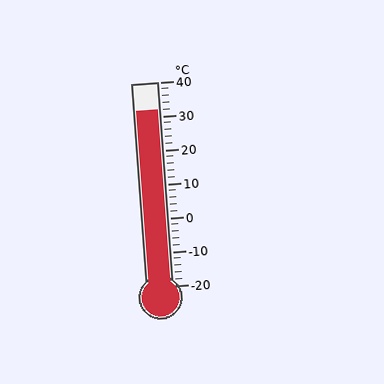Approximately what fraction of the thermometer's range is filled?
The thermometer is filled to approximately 85% of its range.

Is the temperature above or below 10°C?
The temperature is above 10°C.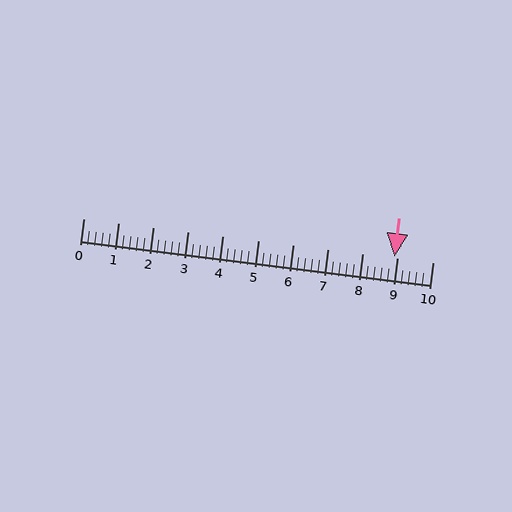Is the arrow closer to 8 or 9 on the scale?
The arrow is closer to 9.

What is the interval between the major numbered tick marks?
The major tick marks are spaced 1 units apart.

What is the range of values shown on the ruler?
The ruler shows values from 0 to 10.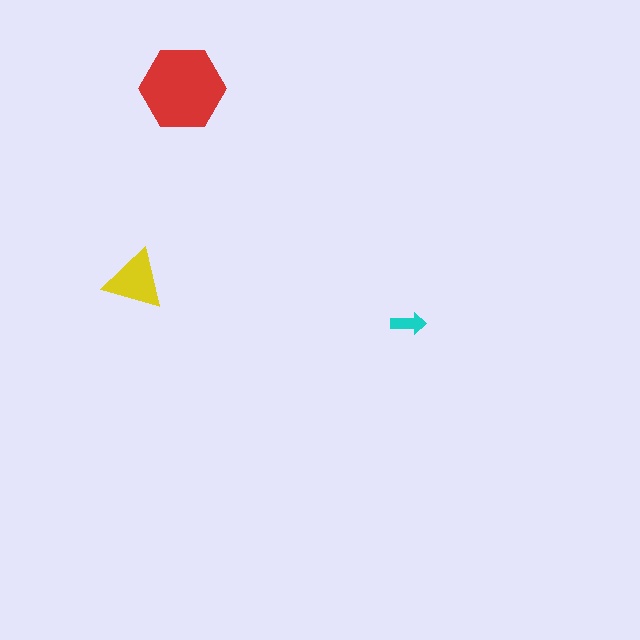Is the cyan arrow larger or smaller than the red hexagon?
Smaller.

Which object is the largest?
The red hexagon.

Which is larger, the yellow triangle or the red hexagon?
The red hexagon.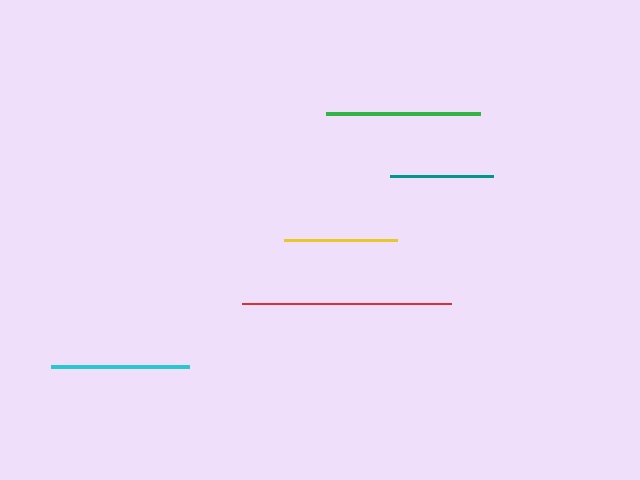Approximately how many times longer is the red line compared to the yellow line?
The red line is approximately 1.8 times the length of the yellow line.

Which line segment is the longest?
The red line is the longest at approximately 209 pixels.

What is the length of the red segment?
The red segment is approximately 209 pixels long.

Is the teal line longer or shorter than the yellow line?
The yellow line is longer than the teal line.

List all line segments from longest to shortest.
From longest to shortest: red, green, cyan, yellow, teal.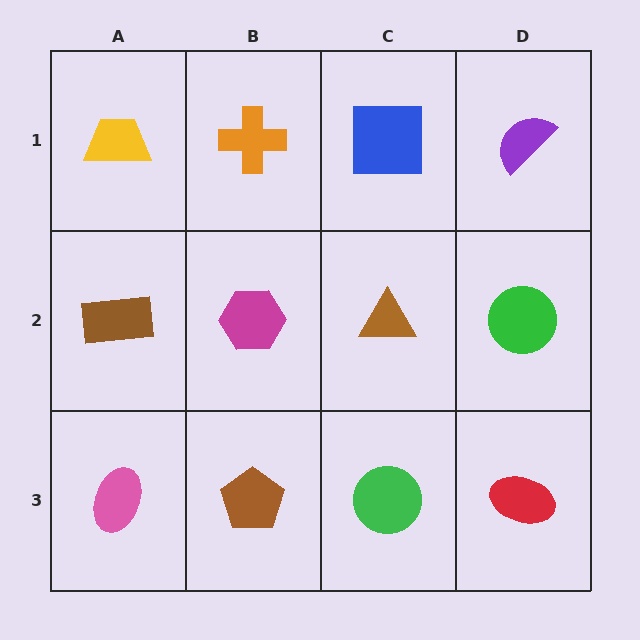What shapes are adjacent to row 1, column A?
A brown rectangle (row 2, column A), an orange cross (row 1, column B).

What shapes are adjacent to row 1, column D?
A green circle (row 2, column D), a blue square (row 1, column C).